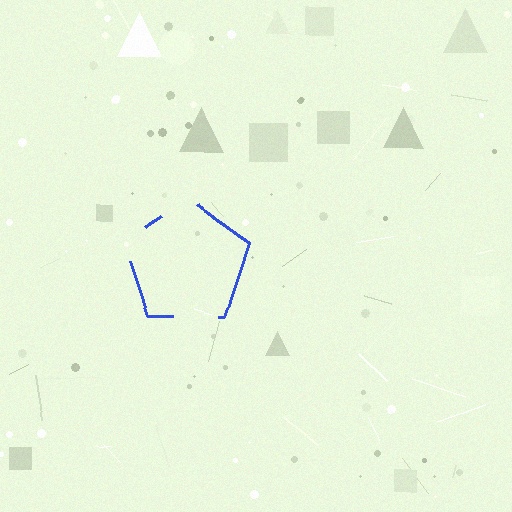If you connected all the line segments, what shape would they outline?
They would outline a pentagon.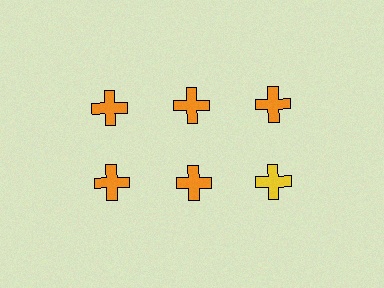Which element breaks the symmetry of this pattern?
The yellow cross in the second row, center column breaks the symmetry. All other shapes are orange crosses.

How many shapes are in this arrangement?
There are 6 shapes arranged in a grid pattern.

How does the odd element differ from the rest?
It has a different color: yellow instead of orange.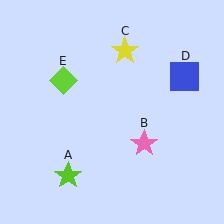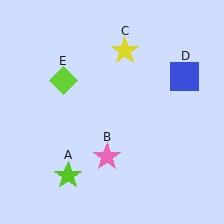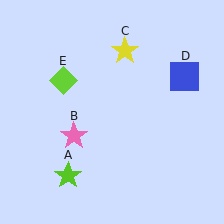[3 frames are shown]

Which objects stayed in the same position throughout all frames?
Lime star (object A) and yellow star (object C) and blue square (object D) and lime diamond (object E) remained stationary.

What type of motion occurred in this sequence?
The pink star (object B) rotated clockwise around the center of the scene.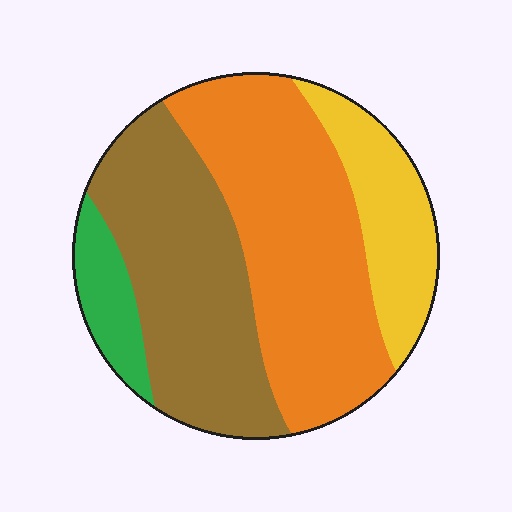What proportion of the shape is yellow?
Yellow covers around 15% of the shape.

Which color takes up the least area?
Green, at roughly 10%.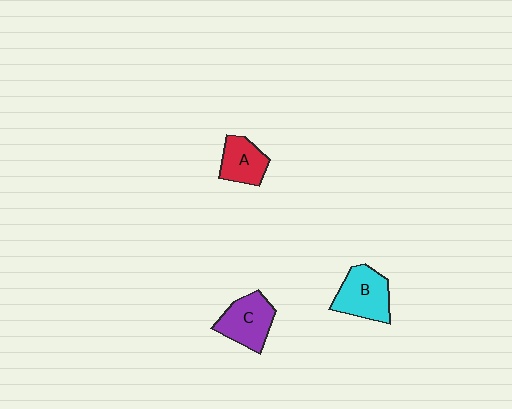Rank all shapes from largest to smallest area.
From largest to smallest: B (cyan), C (purple), A (red).